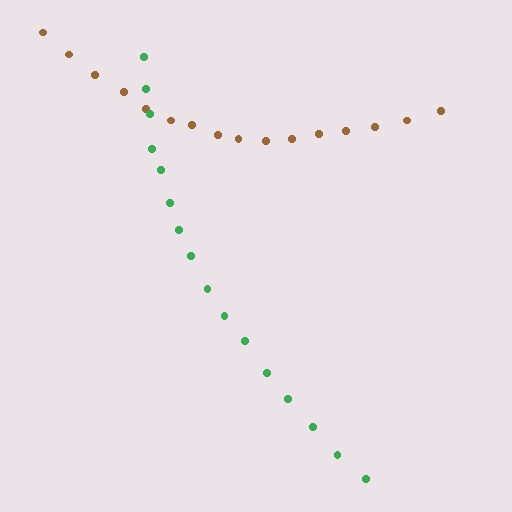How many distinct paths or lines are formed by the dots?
There are 2 distinct paths.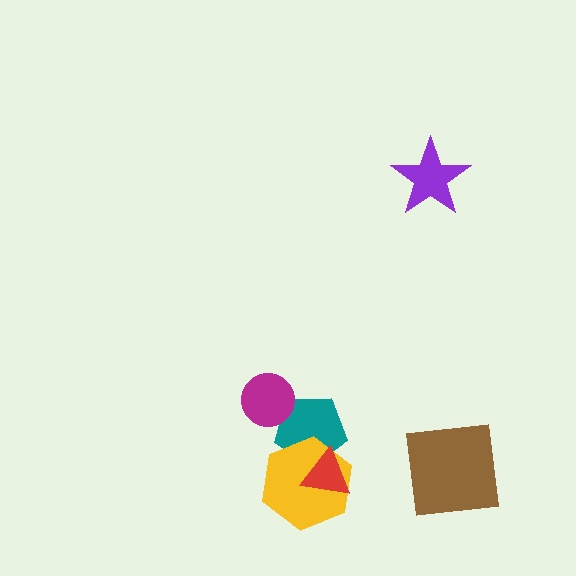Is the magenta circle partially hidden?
No, no other shape covers it.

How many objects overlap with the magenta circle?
1 object overlaps with the magenta circle.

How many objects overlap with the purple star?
0 objects overlap with the purple star.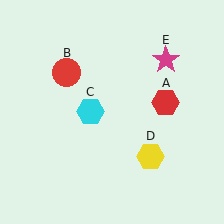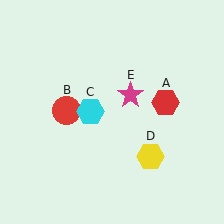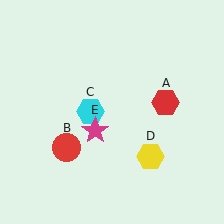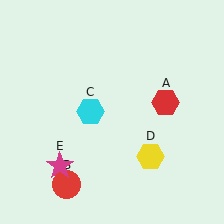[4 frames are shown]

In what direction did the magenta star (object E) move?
The magenta star (object E) moved down and to the left.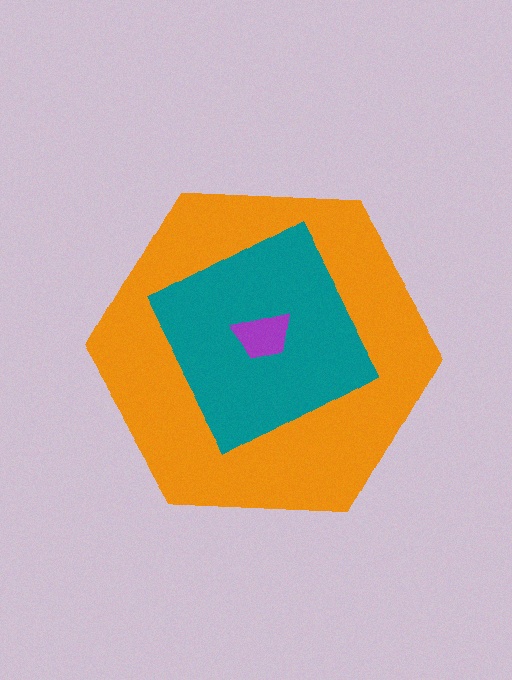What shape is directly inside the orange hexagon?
The teal diamond.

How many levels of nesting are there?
3.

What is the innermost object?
The purple trapezoid.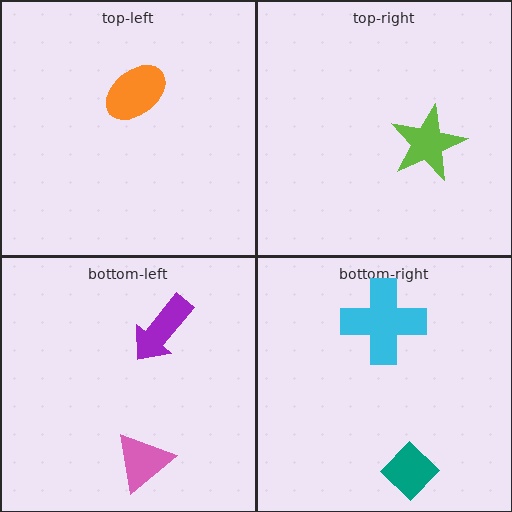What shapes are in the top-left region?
The orange ellipse.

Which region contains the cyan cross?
The bottom-right region.